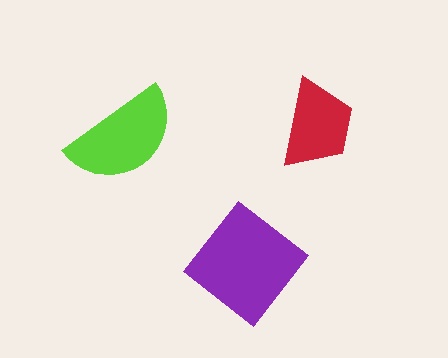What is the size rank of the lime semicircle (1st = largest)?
2nd.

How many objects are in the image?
There are 3 objects in the image.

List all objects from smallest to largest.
The red trapezoid, the lime semicircle, the purple diamond.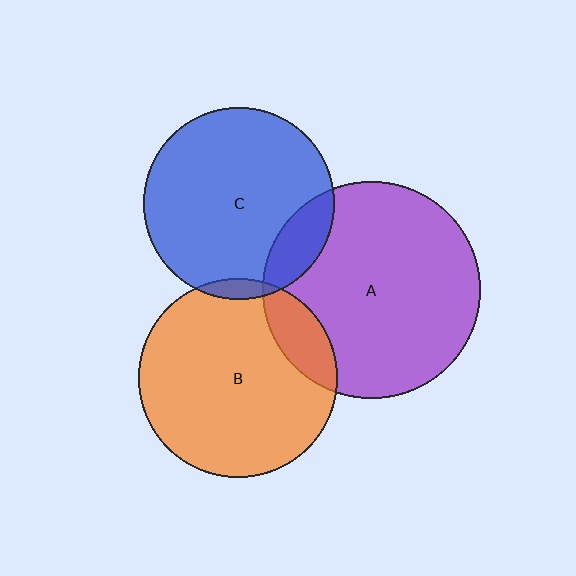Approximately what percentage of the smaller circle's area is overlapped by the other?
Approximately 15%.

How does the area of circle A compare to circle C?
Approximately 1.3 times.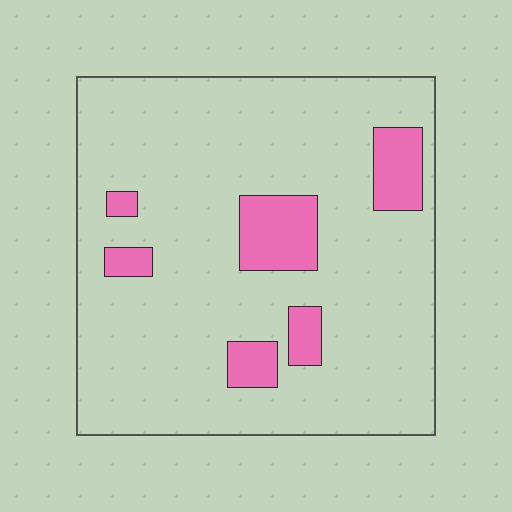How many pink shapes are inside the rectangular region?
6.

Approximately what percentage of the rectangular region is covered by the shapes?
Approximately 15%.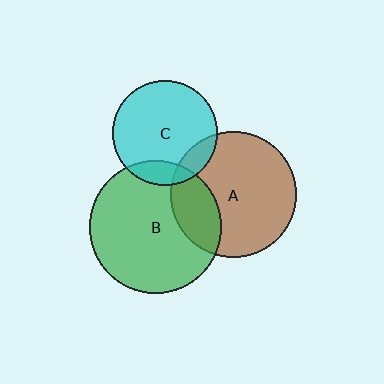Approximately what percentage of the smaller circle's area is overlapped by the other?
Approximately 15%.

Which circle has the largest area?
Circle B (green).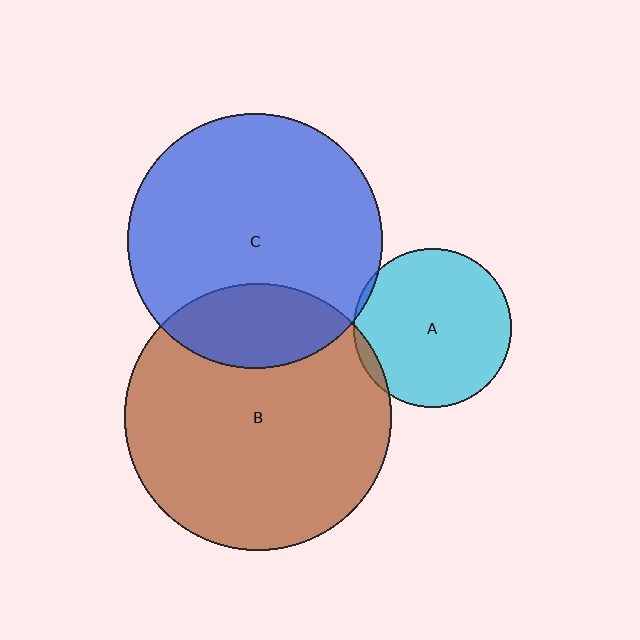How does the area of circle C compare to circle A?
Approximately 2.6 times.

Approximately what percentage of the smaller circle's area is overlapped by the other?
Approximately 5%.